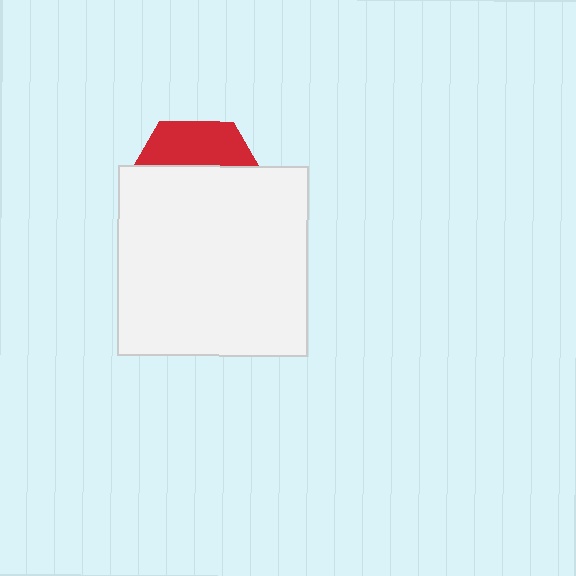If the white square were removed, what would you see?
You would see the complete red hexagon.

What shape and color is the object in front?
The object in front is a white square.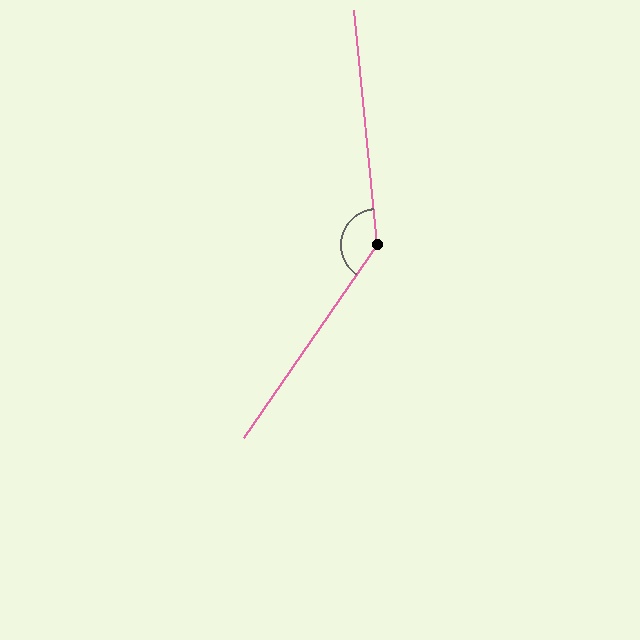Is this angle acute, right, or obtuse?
It is obtuse.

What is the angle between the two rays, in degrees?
Approximately 140 degrees.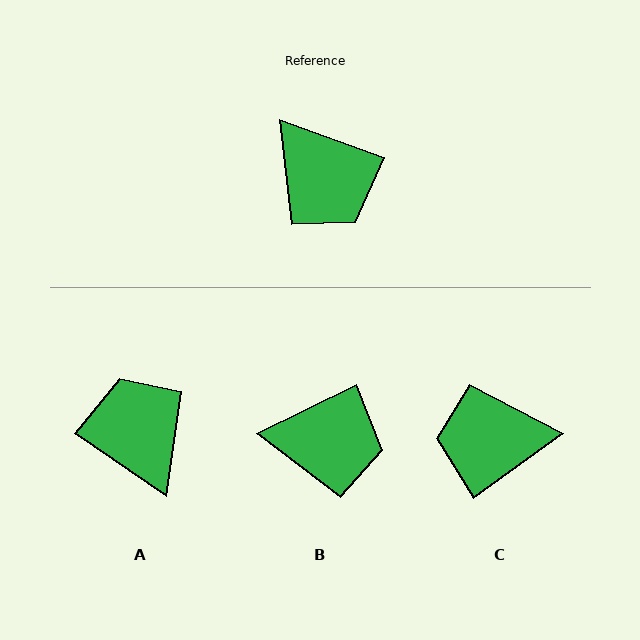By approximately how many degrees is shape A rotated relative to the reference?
Approximately 166 degrees counter-clockwise.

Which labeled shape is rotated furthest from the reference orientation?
A, about 166 degrees away.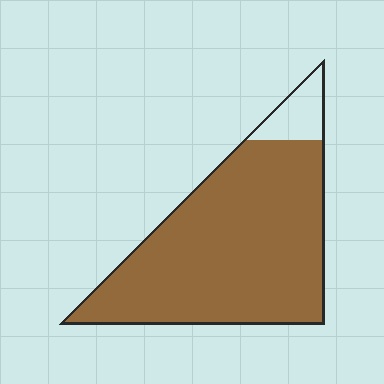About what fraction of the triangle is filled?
About nine tenths (9/10).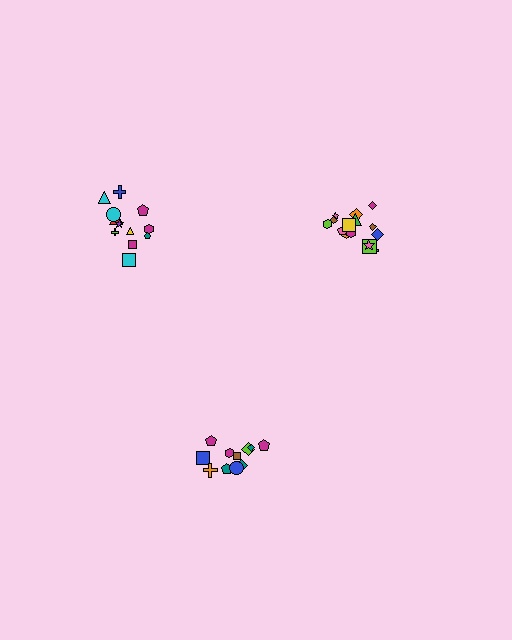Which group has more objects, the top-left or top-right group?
The top-right group.